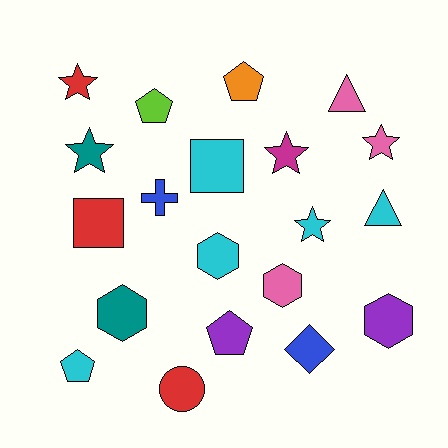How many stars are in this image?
There are 5 stars.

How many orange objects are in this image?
There is 1 orange object.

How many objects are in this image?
There are 20 objects.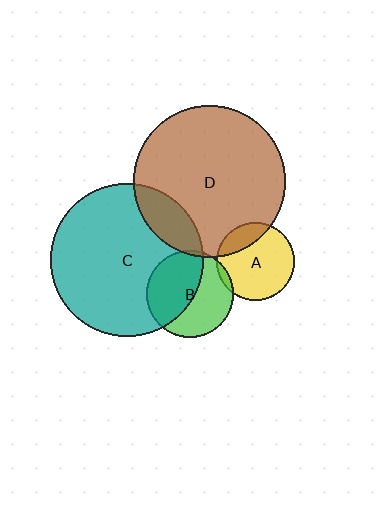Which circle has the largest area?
Circle C (teal).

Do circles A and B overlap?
Yes.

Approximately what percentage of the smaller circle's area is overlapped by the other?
Approximately 5%.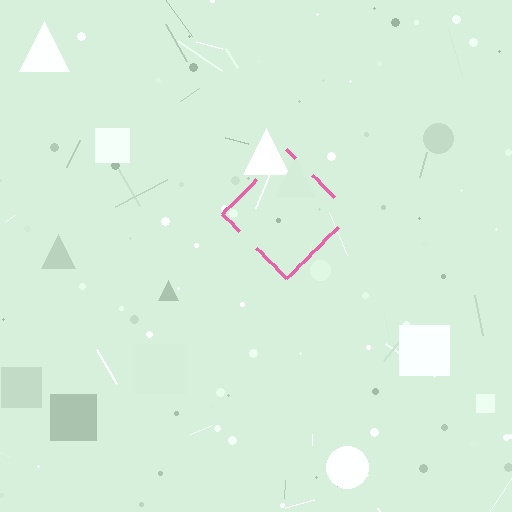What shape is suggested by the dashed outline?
The dashed outline suggests a diamond.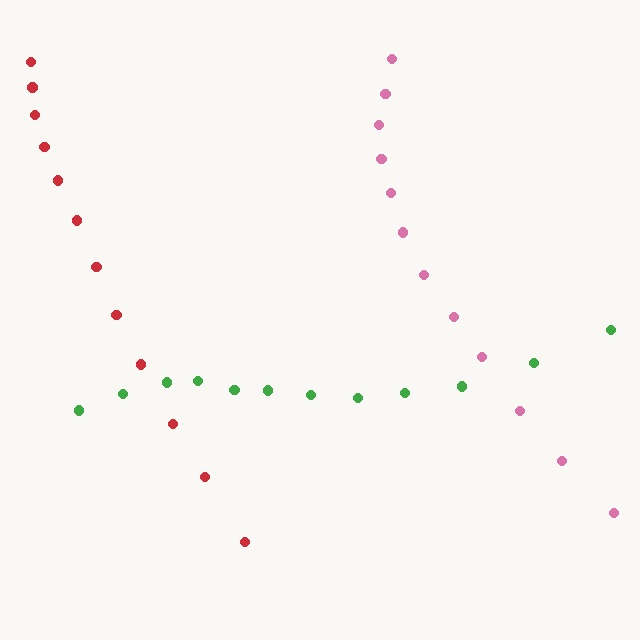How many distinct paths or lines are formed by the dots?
There are 3 distinct paths.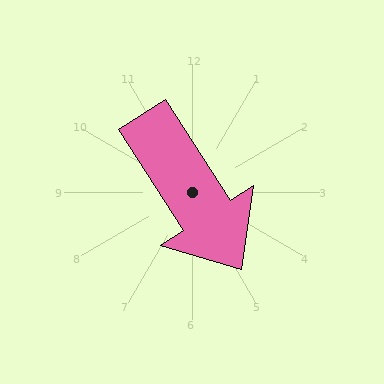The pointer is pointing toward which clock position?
Roughly 5 o'clock.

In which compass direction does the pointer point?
Southeast.